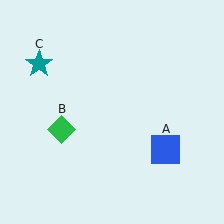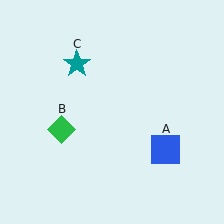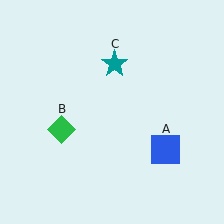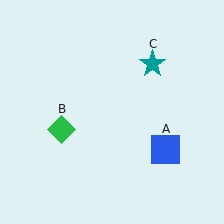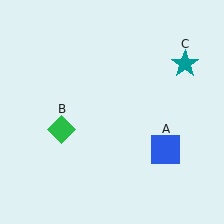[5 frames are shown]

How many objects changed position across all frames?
1 object changed position: teal star (object C).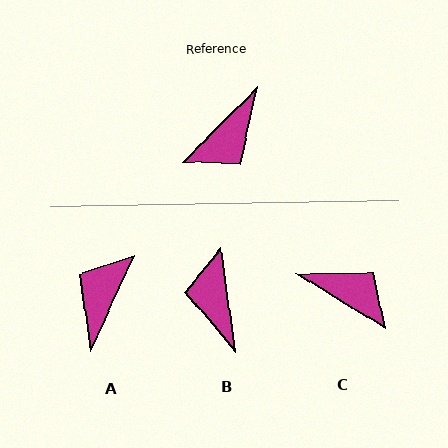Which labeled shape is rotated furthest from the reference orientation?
A, about 160 degrees away.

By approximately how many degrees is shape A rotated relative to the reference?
Approximately 160 degrees clockwise.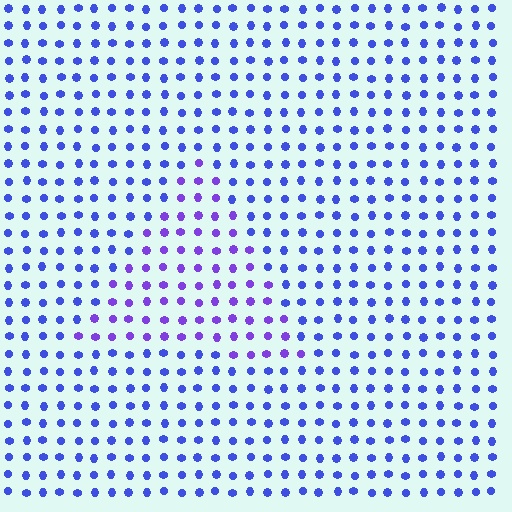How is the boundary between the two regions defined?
The boundary is defined purely by a slight shift in hue (about 31 degrees). Spacing, size, and orientation are identical on both sides.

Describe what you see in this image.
The image is filled with small blue elements in a uniform arrangement. A triangle-shaped region is visible where the elements are tinted to a slightly different hue, forming a subtle color boundary.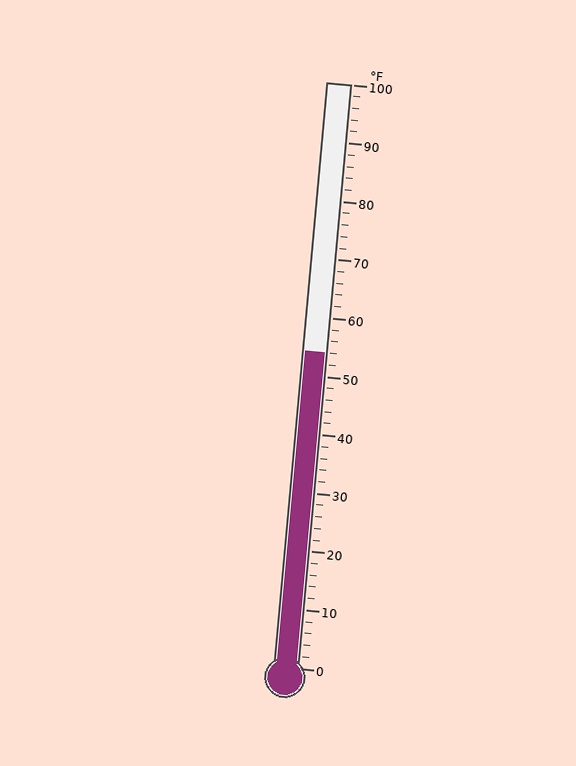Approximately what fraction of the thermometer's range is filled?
The thermometer is filled to approximately 55% of its range.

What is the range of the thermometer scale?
The thermometer scale ranges from 0°F to 100°F.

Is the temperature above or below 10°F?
The temperature is above 10°F.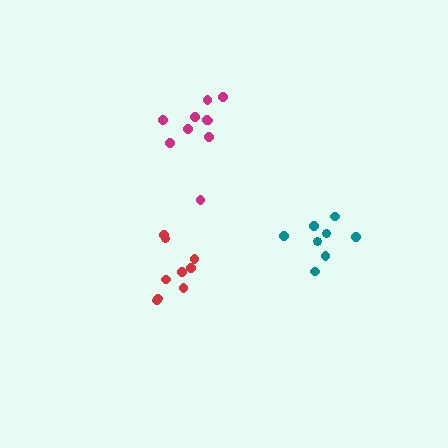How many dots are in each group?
Group 1: 9 dots, Group 2: 10 dots, Group 3: 8 dots (27 total).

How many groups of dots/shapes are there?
There are 3 groups.